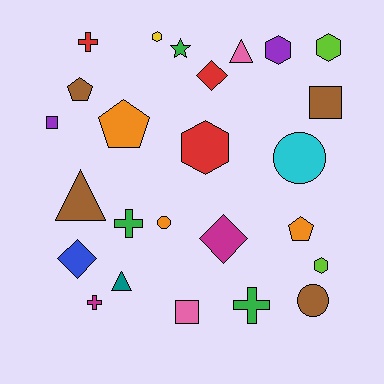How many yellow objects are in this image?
There is 1 yellow object.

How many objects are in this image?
There are 25 objects.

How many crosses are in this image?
There are 4 crosses.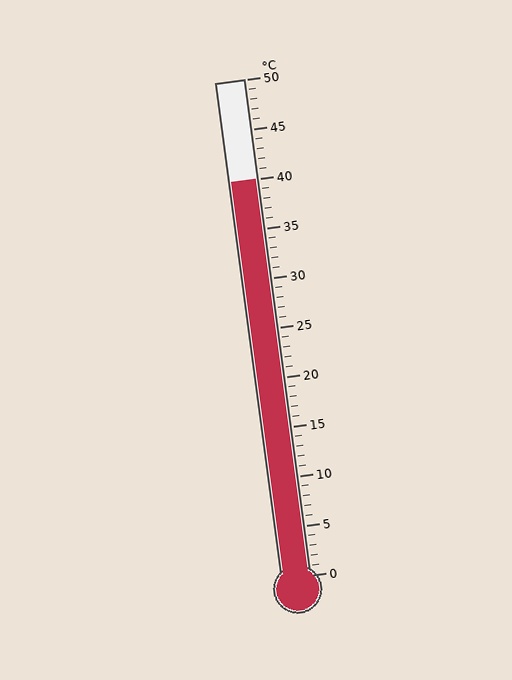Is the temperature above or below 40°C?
The temperature is at 40°C.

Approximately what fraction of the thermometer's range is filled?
The thermometer is filled to approximately 80% of its range.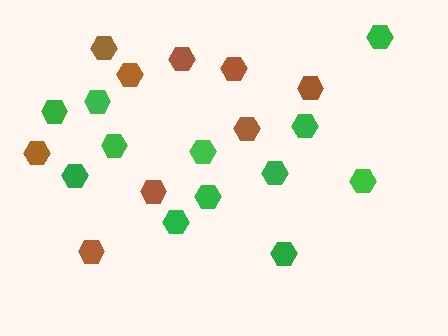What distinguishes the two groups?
There are 2 groups: one group of green hexagons (12) and one group of brown hexagons (9).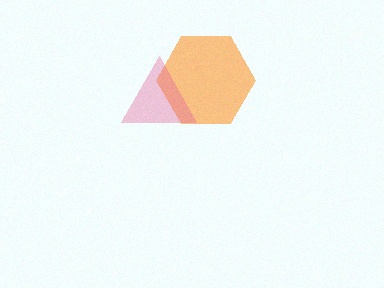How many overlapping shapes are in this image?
There are 2 overlapping shapes in the image.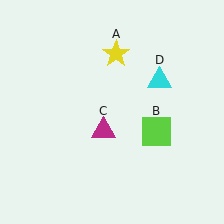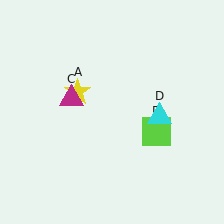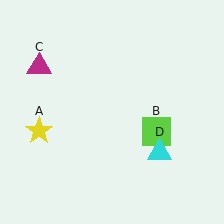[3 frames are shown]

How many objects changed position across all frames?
3 objects changed position: yellow star (object A), magenta triangle (object C), cyan triangle (object D).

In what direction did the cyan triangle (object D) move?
The cyan triangle (object D) moved down.